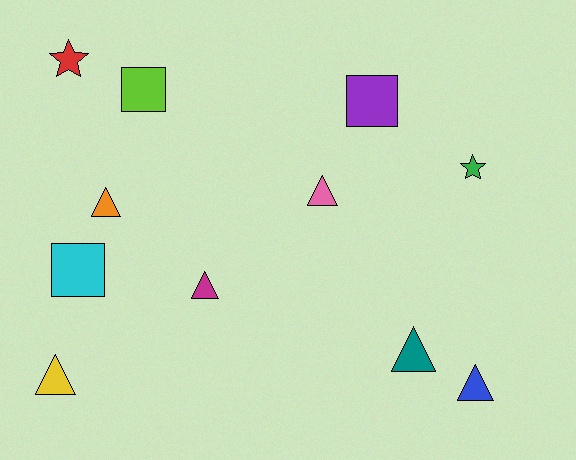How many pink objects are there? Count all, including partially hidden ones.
There is 1 pink object.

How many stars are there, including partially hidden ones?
There are 2 stars.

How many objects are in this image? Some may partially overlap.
There are 11 objects.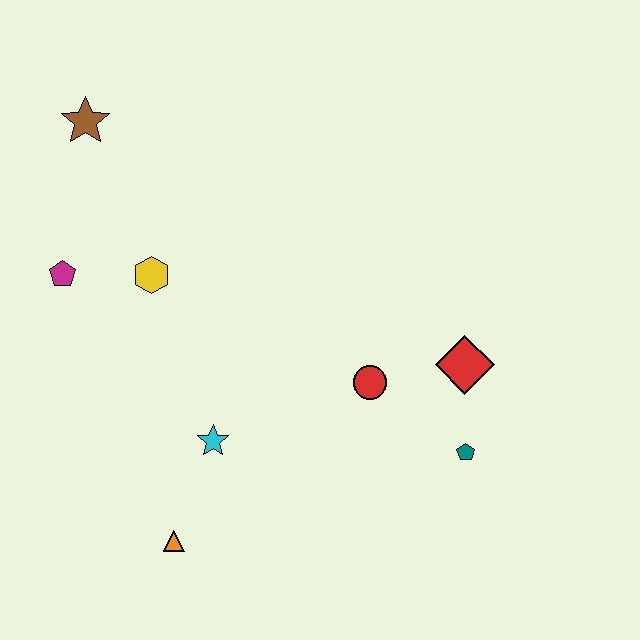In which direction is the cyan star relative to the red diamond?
The cyan star is to the left of the red diamond.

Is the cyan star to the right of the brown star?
Yes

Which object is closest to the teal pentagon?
The red diamond is closest to the teal pentagon.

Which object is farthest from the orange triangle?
The brown star is farthest from the orange triangle.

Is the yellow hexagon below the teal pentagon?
No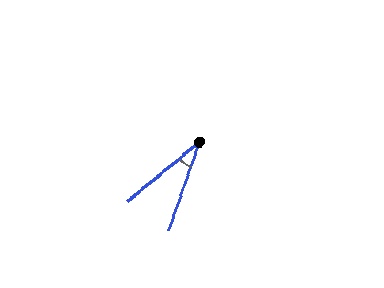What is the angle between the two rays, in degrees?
Approximately 32 degrees.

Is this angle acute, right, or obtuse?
It is acute.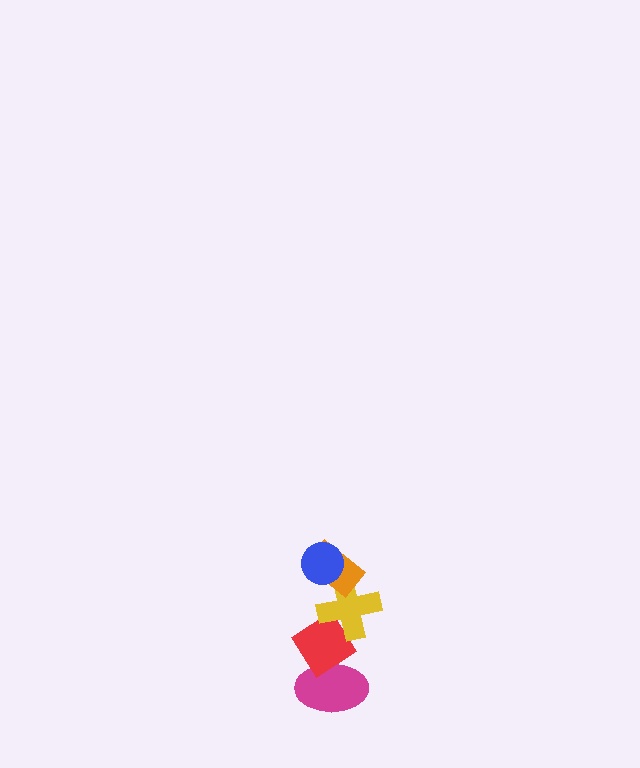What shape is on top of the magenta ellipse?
The red diamond is on top of the magenta ellipse.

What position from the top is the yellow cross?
The yellow cross is 3rd from the top.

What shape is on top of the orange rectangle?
The blue circle is on top of the orange rectangle.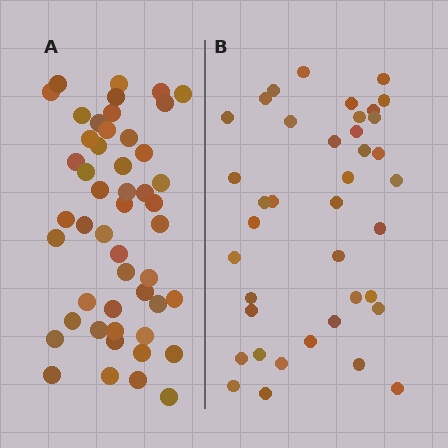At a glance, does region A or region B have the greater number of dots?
Region A (the left region) has more dots.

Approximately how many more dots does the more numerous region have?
Region A has roughly 10 or so more dots than region B.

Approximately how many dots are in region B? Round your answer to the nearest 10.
About 40 dots. (The exact count is 39, which rounds to 40.)